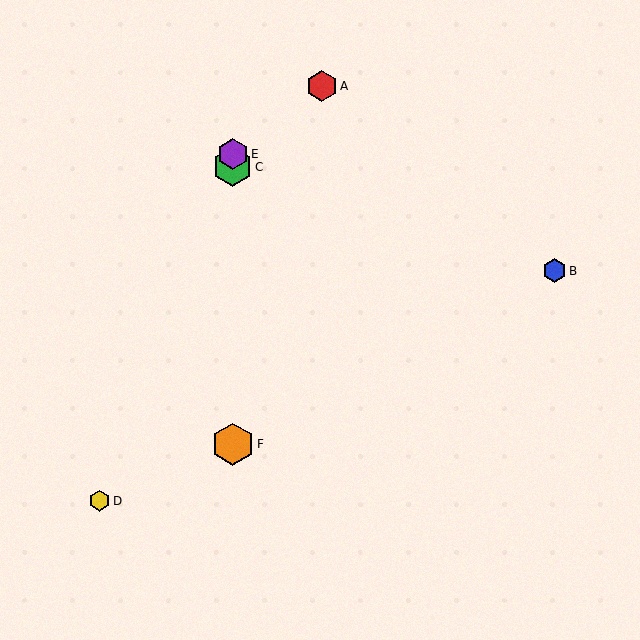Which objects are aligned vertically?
Objects C, E, F are aligned vertically.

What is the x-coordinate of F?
Object F is at x≈233.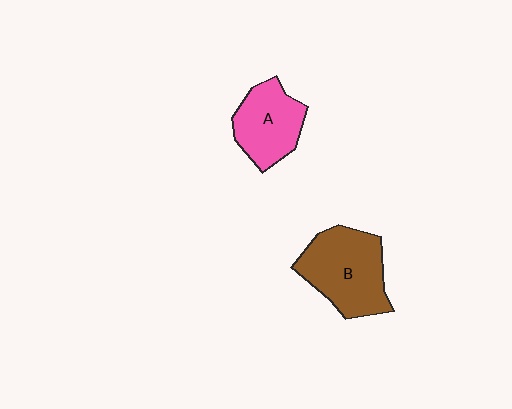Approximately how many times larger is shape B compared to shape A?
Approximately 1.4 times.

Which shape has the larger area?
Shape B (brown).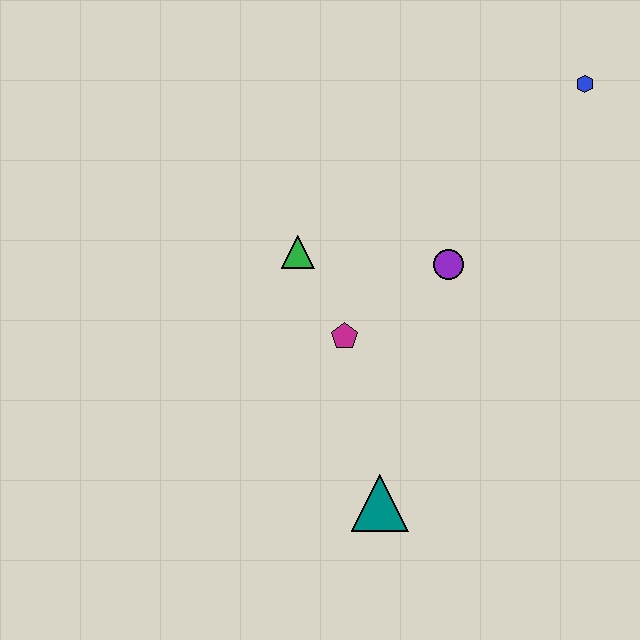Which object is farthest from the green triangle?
The blue hexagon is farthest from the green triangle.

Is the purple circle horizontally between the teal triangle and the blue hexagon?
Yes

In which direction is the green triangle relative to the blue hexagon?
The green triangle is to the left of the blue hexagon.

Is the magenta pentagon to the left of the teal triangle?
Yes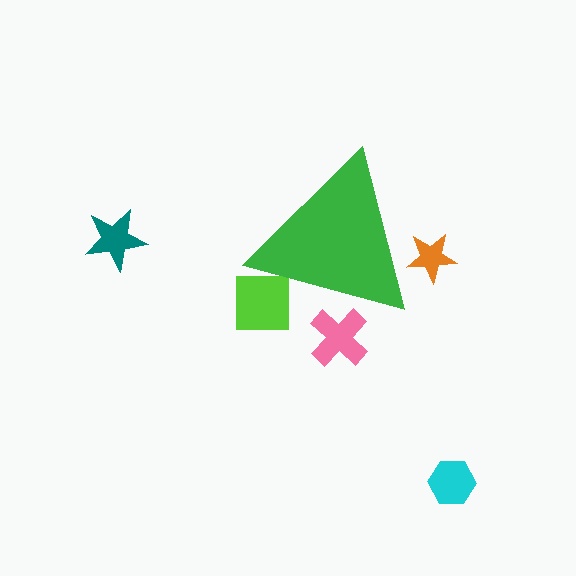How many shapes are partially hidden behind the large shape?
3 shapes are partially hidden.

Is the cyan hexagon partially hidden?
No, the cyan hexagon is fully visible.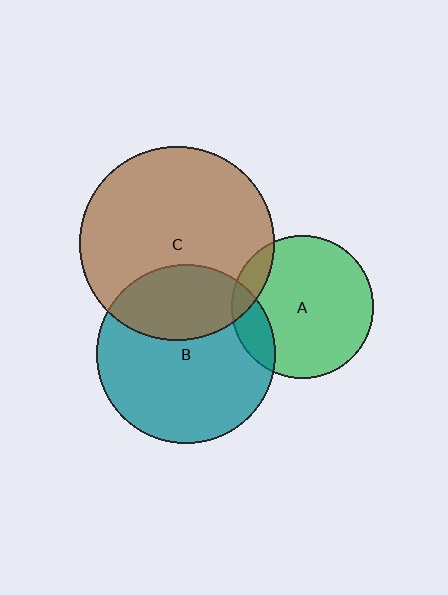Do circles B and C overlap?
Yes.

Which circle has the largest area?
Circle C (brown).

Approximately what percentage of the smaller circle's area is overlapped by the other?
Approximately 30%.